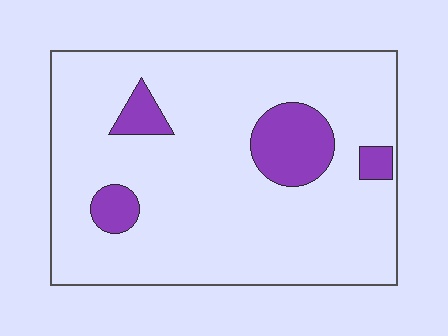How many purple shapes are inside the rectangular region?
4.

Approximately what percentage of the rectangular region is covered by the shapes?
Approximately 15%.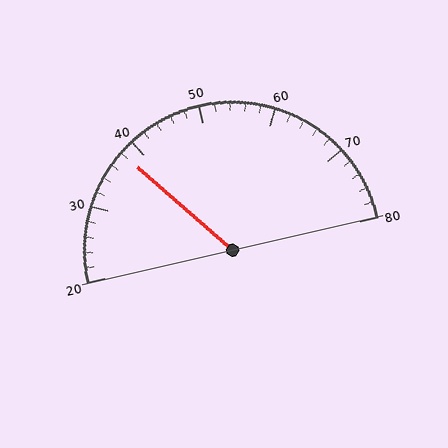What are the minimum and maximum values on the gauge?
The gauge ranges from 20 to 80.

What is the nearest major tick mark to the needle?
The nearest major tick mark is 40.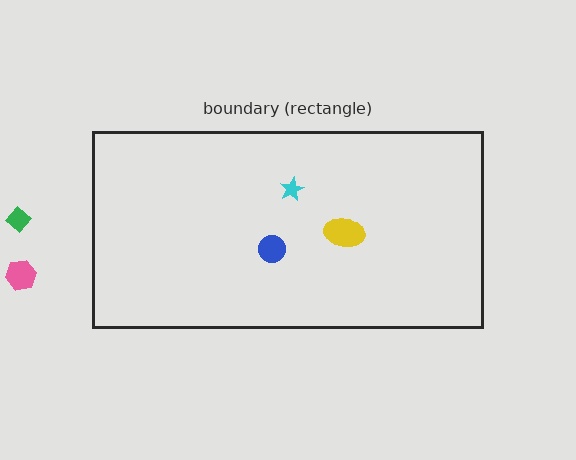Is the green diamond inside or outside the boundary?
Outside.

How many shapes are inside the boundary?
3 inside, 2 outside.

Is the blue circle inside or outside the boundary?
Inside.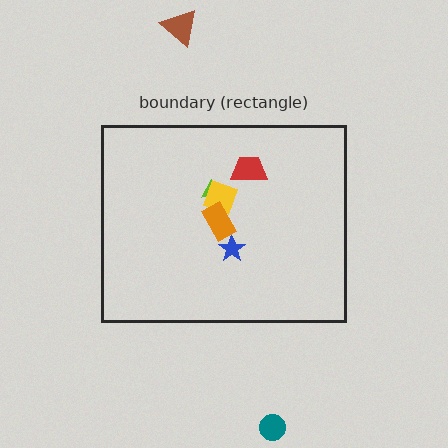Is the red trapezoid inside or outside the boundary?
Inside.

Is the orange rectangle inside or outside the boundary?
Inside.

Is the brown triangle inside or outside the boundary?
Outside.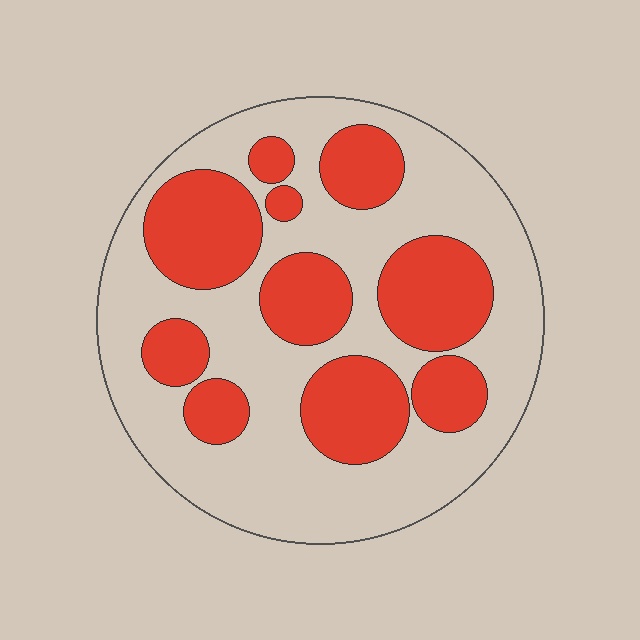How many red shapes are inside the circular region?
10.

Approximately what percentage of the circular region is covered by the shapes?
Approximately 35%.